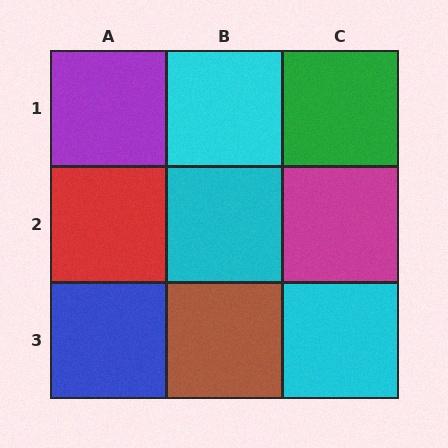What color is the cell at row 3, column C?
Cyan.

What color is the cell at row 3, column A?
Blue.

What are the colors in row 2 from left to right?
Red, cyan, magenta.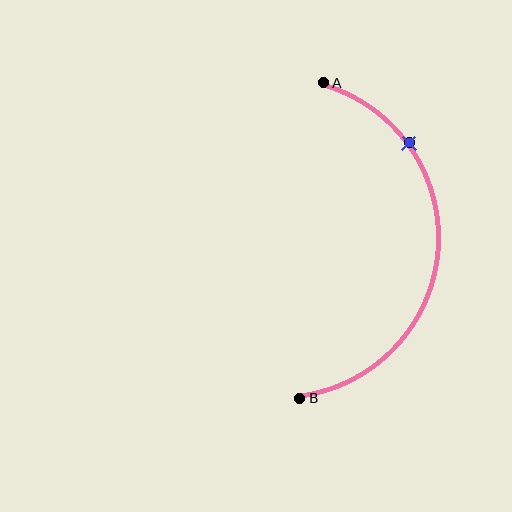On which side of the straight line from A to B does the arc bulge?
The arc bulges to the right of the straight line connecting A and B.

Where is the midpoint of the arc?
The arc midpoint is the point on the curve farthest from the straight line joining A and B. It sits to the right of that line.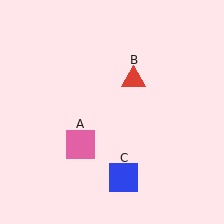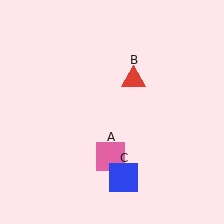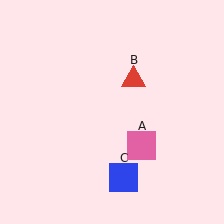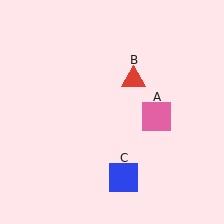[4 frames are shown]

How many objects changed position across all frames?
1 object changed position: pink square (object A).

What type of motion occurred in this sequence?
The pink square (object A) rotated counterclockwise around the center of the scene.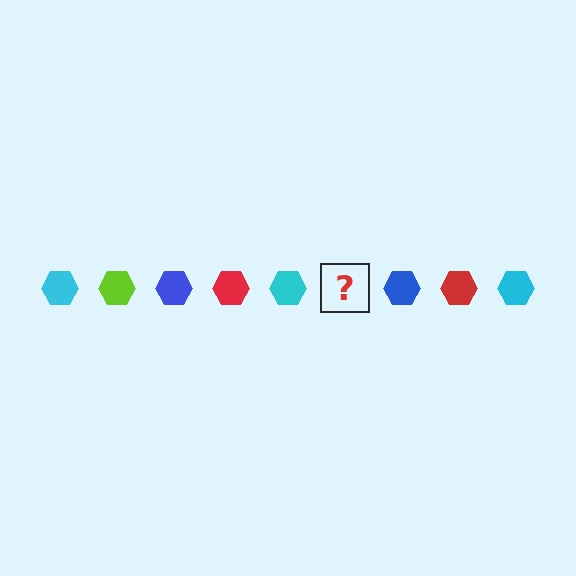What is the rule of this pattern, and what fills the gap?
The rule is that the pattern cycles through cyan, lime, blue, red hexagons. The gap should be filled with a lime hexagon.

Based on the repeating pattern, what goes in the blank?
The blank should be a lime hexagon.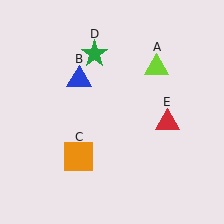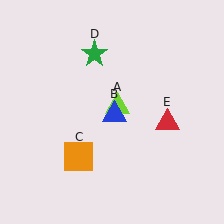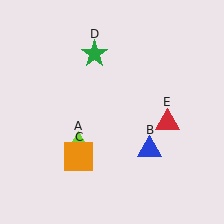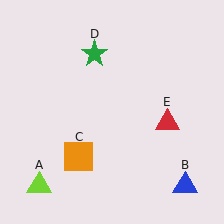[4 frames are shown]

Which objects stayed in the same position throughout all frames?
Orange square (object C) and green star (object D) and red triangle (object E) remained stationary.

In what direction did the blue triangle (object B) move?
The blue triangle (object B) moved down and to the right.